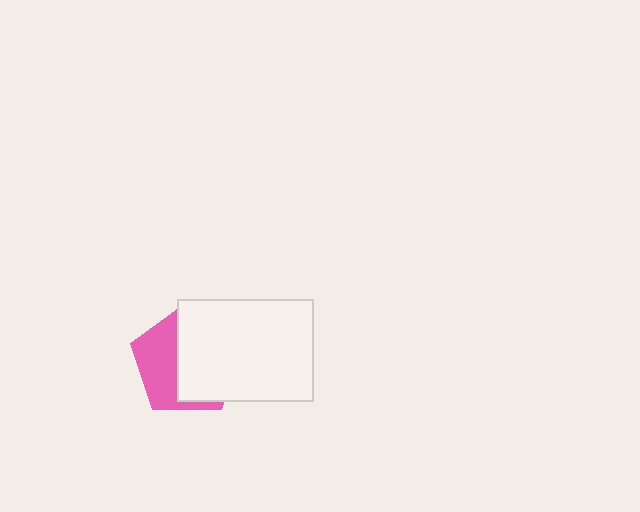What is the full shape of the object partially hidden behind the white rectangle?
The partially hidden object is a pink pentagon.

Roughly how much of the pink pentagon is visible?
A small part of it is visible (roughly 43%).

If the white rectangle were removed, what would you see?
You would see the complete pink pentagon.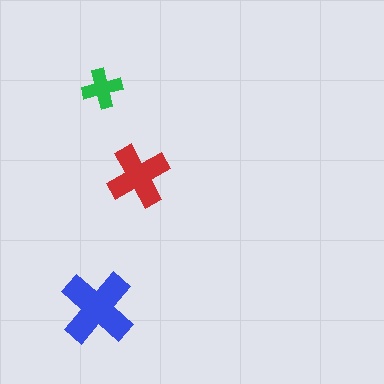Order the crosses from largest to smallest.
the blue one, the red one, the green one.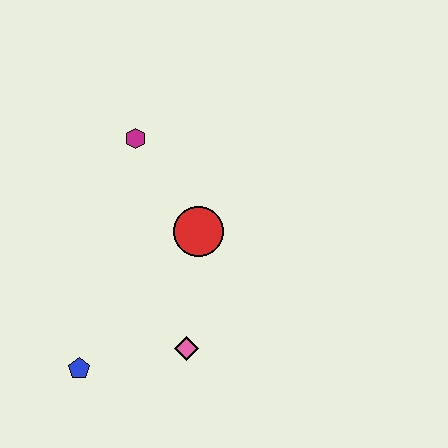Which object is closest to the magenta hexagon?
The red circle is closest to the magenta hexagon.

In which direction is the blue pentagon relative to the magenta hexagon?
The blue pentagon is below the magenta hexagon.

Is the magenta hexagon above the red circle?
Yes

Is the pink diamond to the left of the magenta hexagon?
No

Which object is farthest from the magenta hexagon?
The blue pentagon is farthest from the magenta hexagon.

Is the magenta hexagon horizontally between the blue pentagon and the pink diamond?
Yes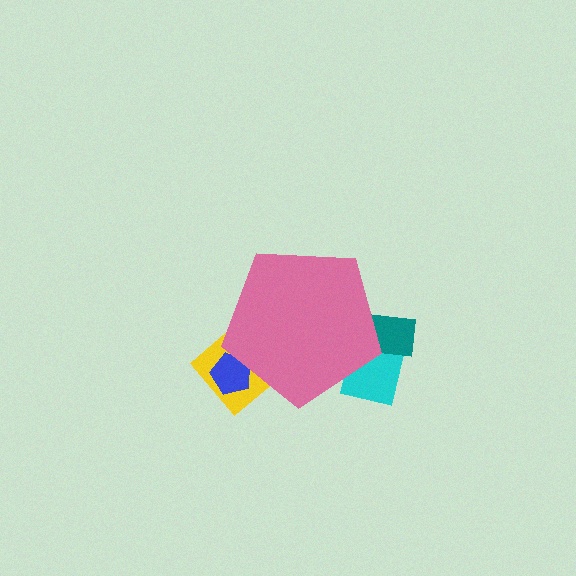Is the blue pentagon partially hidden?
Yes, the blue pentagon is partially hidden behind the pink pentagon.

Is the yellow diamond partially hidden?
Yes, the yellow diamond is partially hidden behind the pink pentagon.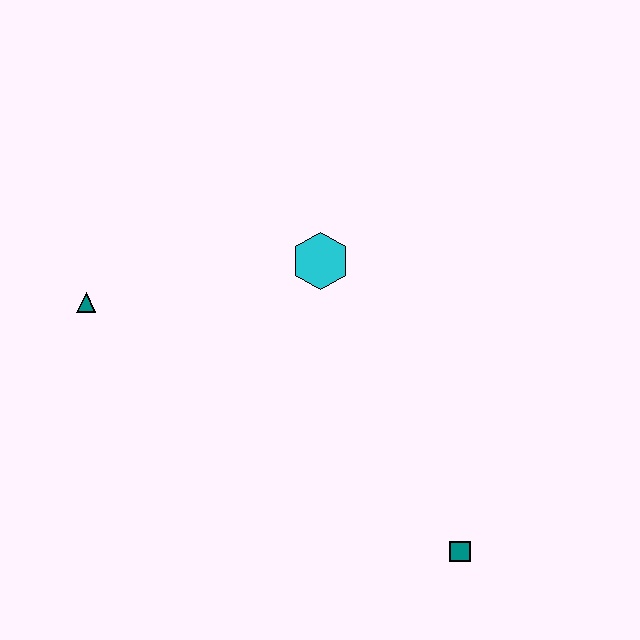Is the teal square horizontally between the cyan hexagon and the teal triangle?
No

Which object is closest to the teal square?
The cyan hexagon is closest to the teal square.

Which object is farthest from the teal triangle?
The teal square is farthest from the teal triangle.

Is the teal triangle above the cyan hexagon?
No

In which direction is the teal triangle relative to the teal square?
The teal triangle is to the left of the teal square.